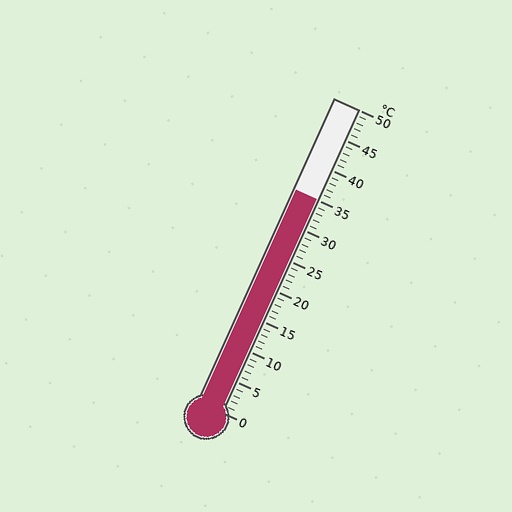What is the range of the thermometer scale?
The thermometer scale ranges from 0°C to 50°C.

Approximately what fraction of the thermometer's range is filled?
The thermometer is filled to approximately 70% of its range.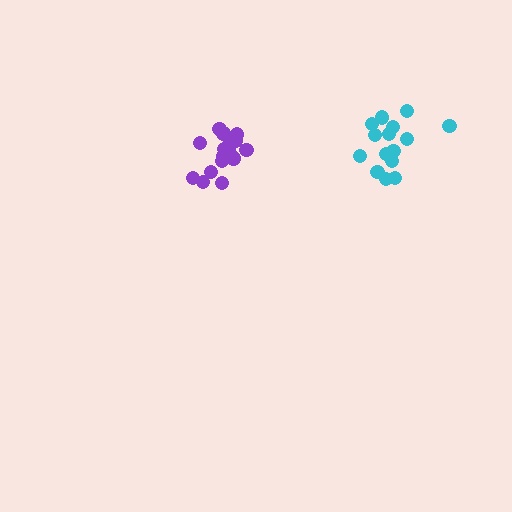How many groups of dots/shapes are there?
There are 2 groups.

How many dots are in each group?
Group 1: 15 dots, Group 2: 19 dots (34 total).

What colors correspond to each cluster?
The clusters are colored: cyan, purple.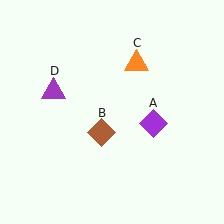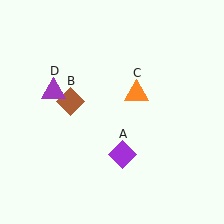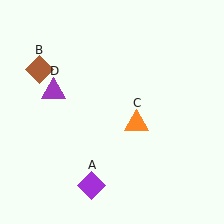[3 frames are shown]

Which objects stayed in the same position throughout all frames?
Purple triangle (object D) remained stationary.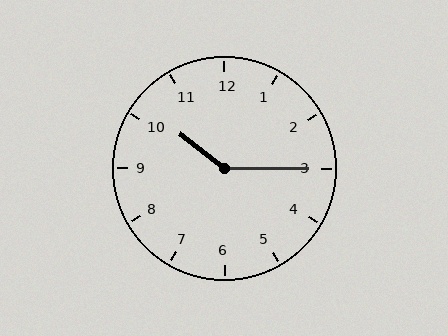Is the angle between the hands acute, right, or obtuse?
It is obtuse.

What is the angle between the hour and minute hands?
Approximately 142 degrees.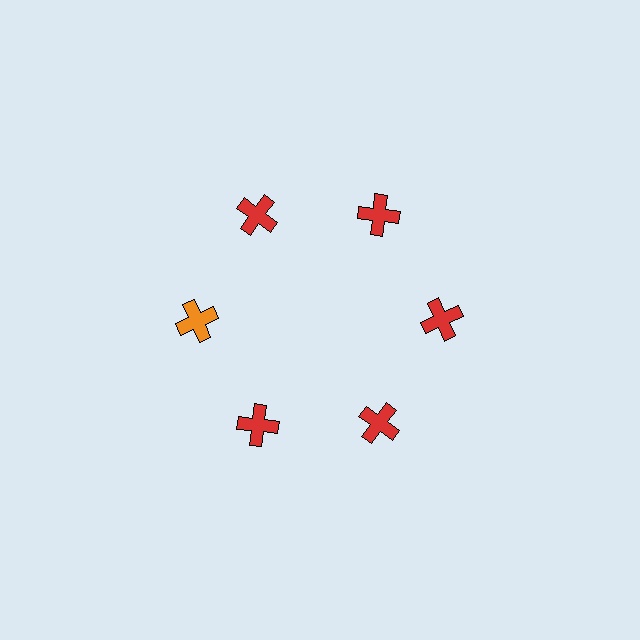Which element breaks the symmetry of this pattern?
The orange cross at roughly the 9 o'clock position breaks the symmetry. All other shapes are red crosses.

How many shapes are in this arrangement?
There are 6 shapes arranged in a ring pattern.